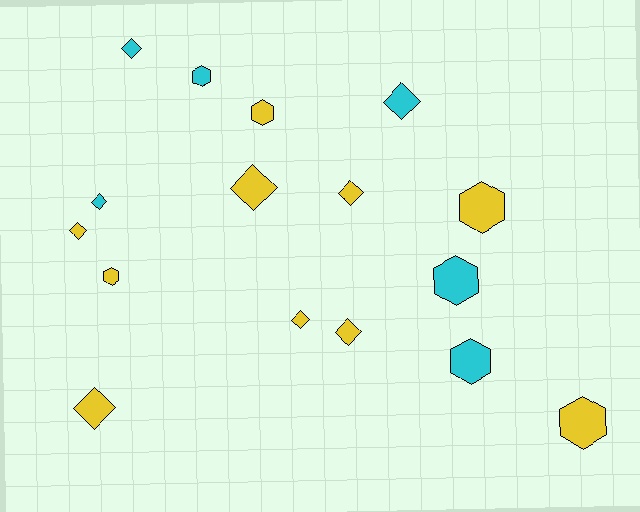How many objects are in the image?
There are 16 objects.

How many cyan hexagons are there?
There are 3 cyan hexagons.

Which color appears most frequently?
Yellow, with 10 objects.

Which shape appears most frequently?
Diamond, with 9 objects.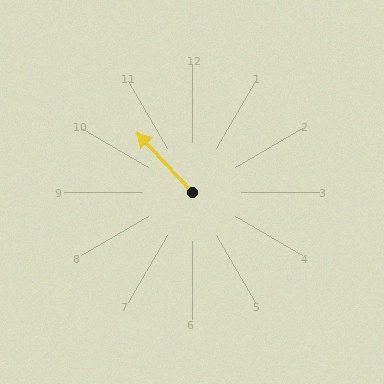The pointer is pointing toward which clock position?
Roughly 11 o'clock.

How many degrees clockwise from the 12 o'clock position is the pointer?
Approximately 317 degrees.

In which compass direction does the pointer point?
Northwest.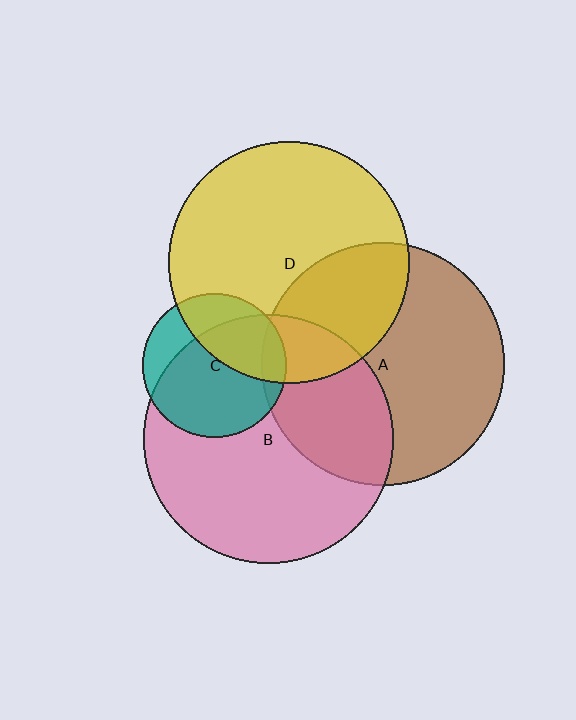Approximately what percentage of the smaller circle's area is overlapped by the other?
Approximately 35%.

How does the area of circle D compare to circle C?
Approximately 2.8 times.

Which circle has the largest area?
Circle B (pink).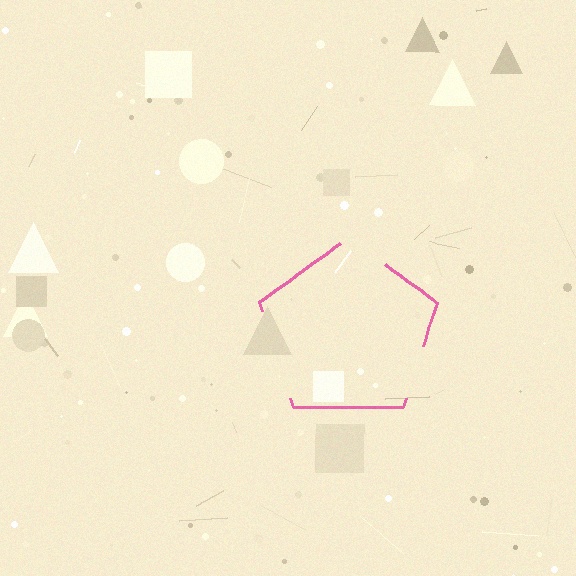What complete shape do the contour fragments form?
The contour fragments form a pentagon.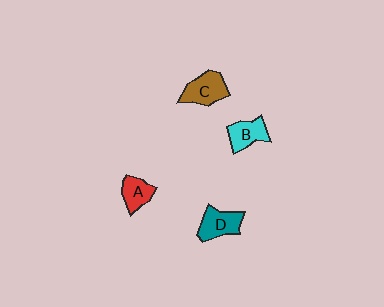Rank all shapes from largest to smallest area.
From largest to smallest: C (brown), D (teal), B (cyan), A (red).